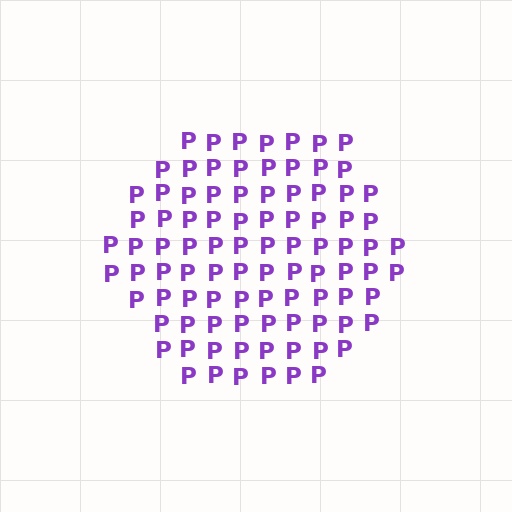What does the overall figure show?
The overall figure shows a hexagon.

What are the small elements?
The small elements are letter P's.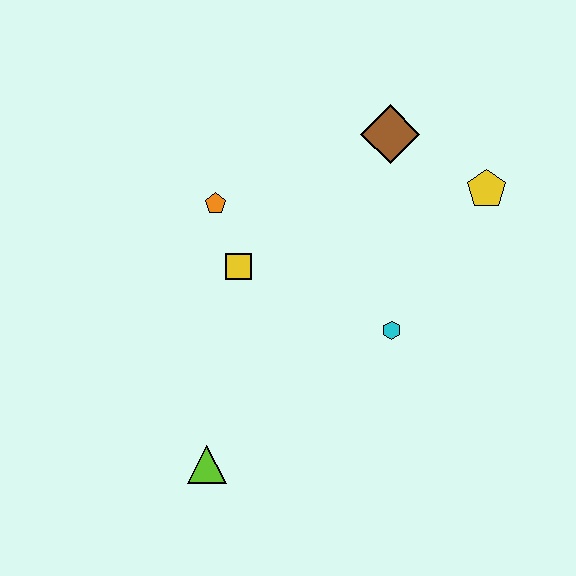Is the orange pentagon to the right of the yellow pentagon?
No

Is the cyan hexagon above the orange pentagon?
No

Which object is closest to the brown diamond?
The yellow pentagon is closest to the brown diamond.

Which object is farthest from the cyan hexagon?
The lime triangle is farthest from the cyan hexagon.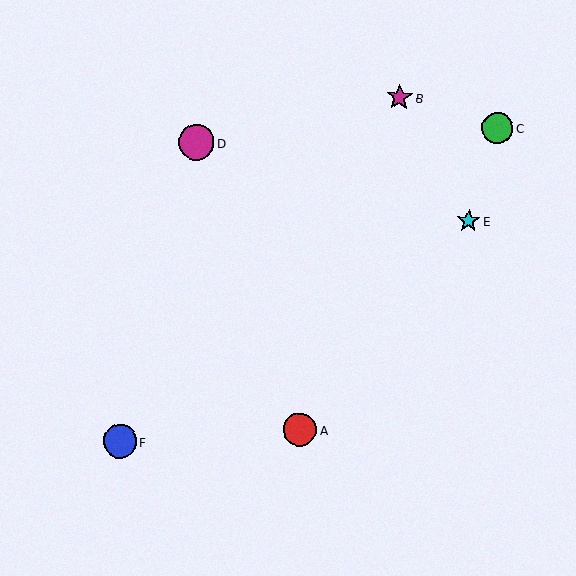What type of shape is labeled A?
Shape A is a red circle.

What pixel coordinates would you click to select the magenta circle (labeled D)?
Click at (196, 143) to select the magenta circle D.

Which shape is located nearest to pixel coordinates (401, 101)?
The magenta star (labeled B) at (399, 97) is nearest to that location.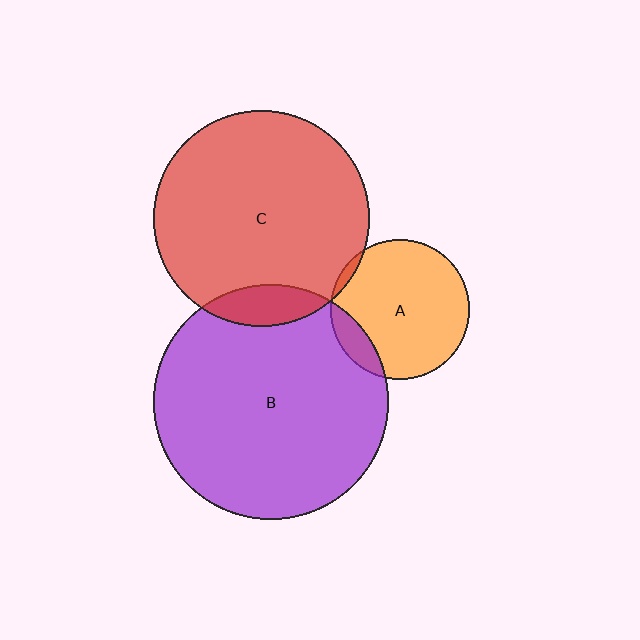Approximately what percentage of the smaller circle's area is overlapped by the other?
Approximately 10%.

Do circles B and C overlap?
Yes.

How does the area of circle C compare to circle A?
Approximately 2.4 times.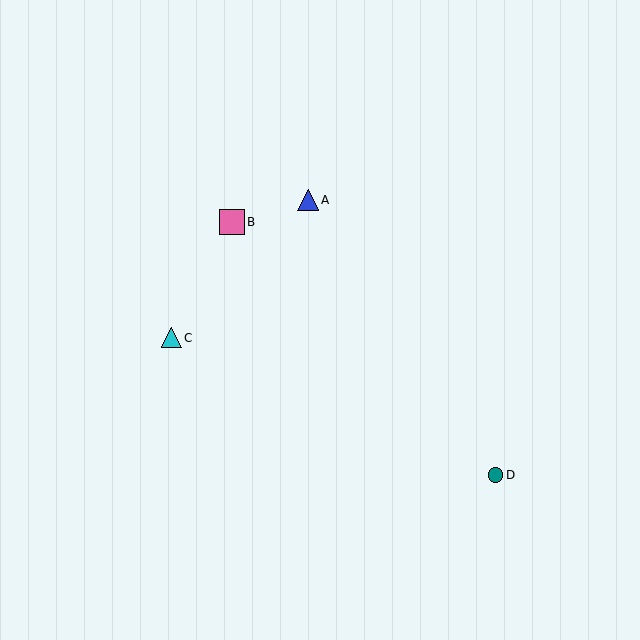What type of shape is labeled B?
Shape B is a pink square.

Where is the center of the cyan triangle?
The center of the cyan triangle is at (171, 338).